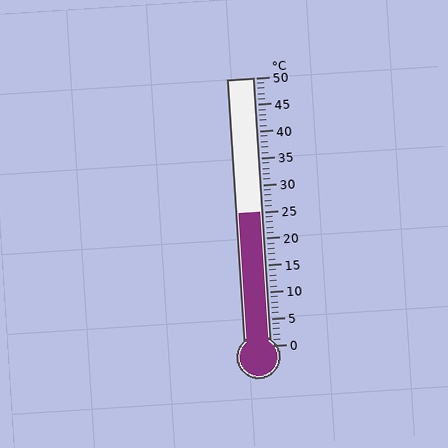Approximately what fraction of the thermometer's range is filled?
The thermometer is filled to approximately 50% of its range.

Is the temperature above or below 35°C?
The temperature is below 35°C.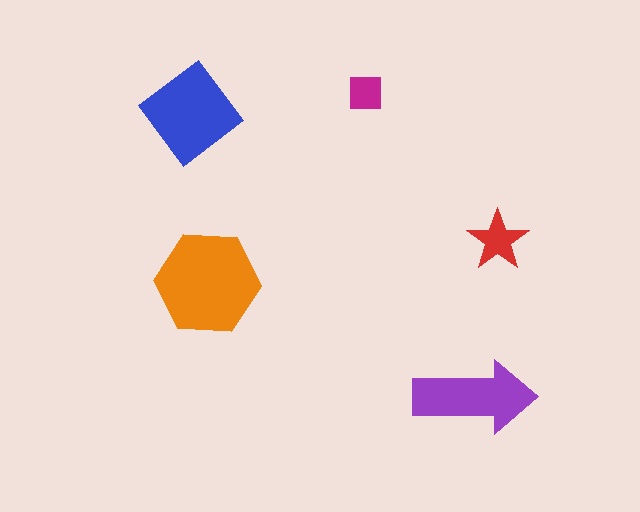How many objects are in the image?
There are 5 objects in the image.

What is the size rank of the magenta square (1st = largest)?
5th.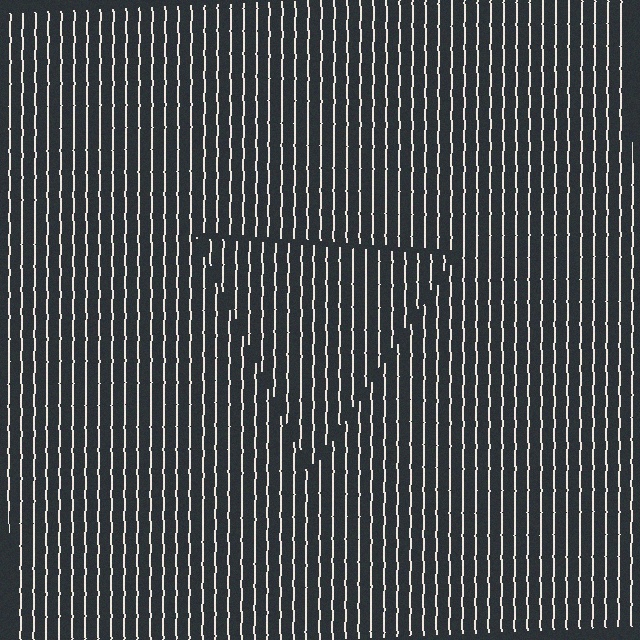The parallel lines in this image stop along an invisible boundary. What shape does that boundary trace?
An illusory triangle. The interior of the shape contains the same grating, shifted by half a period — the contour is defined by the phase discontinuity where line-ends from the inner and outer gratings abut.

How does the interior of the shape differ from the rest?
The interior of the shape contains the same grating, shifted by half a period — the contour is defined by the phase discontinuity where line-ends from the inner and outer gratings abut.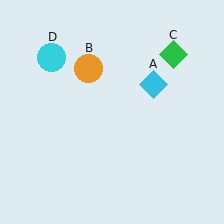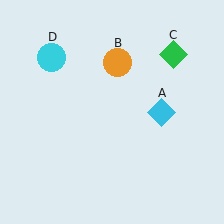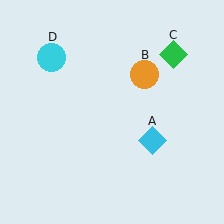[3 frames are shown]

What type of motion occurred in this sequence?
The cyan diamond (object A), orange circle (object B) rotated clockwise around the center of the scene.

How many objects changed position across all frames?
2 objects changed position: cyan diamond (object A), orange circle (object B).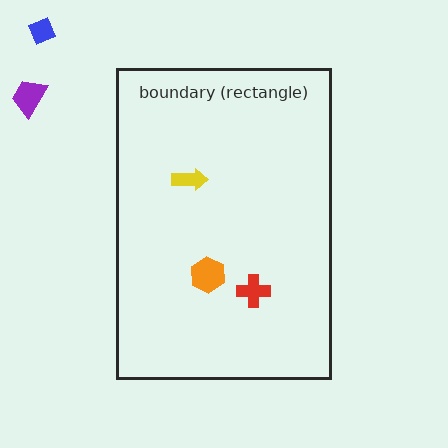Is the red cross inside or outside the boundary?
Inside.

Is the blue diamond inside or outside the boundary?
Outside.